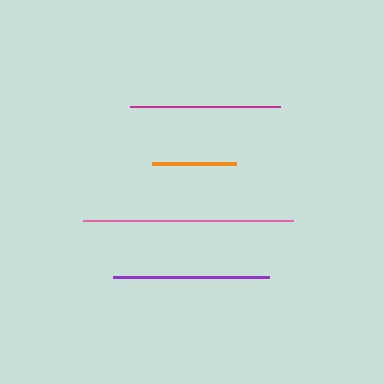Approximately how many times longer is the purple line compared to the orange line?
The purple line is approximately 1.8 times the length of the orange line.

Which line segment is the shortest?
The orange line is the shortest at approximately 85 pixels.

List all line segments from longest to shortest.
From longest to shortest: pink, purple, magenta, orange.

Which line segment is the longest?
The pink line is the longest at approximately 209 pixels.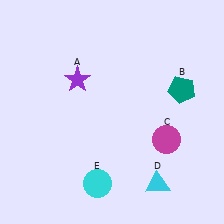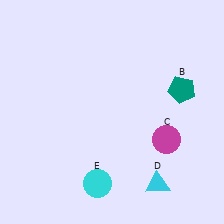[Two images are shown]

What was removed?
The purple star (A) was removed in Image 2.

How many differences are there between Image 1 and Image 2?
There is 1 difference between the two images.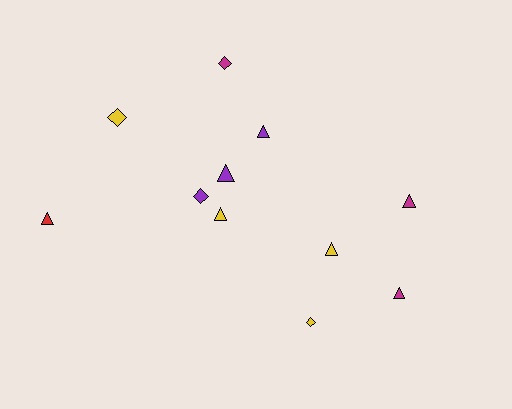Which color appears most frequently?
Yellow, with 4 objects.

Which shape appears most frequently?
Triangle, with 7 objects.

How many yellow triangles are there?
There are 2 yellow triangles.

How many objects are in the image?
There are 11 objects.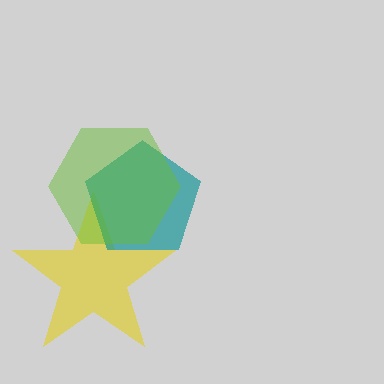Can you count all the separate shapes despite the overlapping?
Yes, there are 3 separate shapes.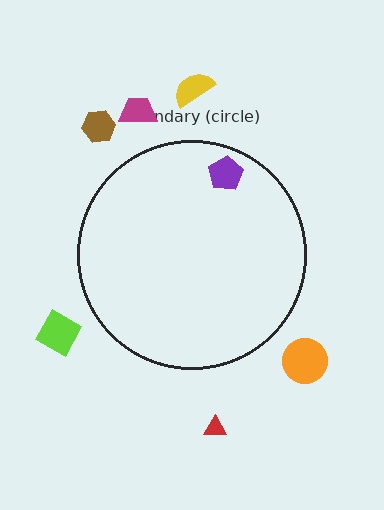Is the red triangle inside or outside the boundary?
Outside.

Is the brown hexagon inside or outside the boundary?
Outside.